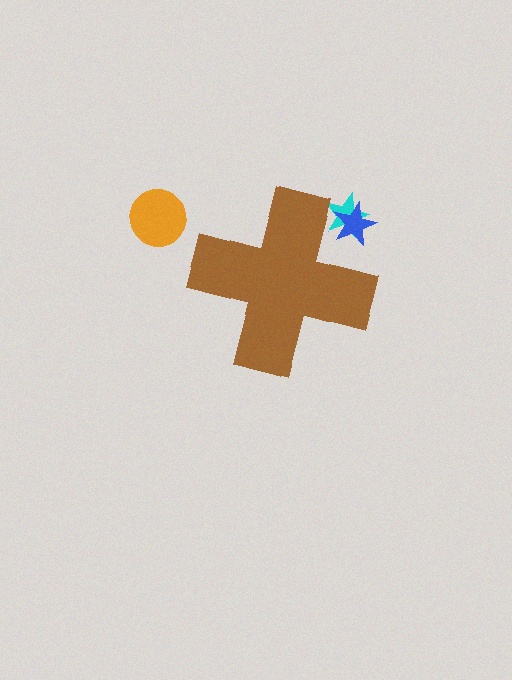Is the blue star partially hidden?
Yes, the blue star is partially hidden behind the brown cross.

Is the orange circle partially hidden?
No, the orange circle is fully visible.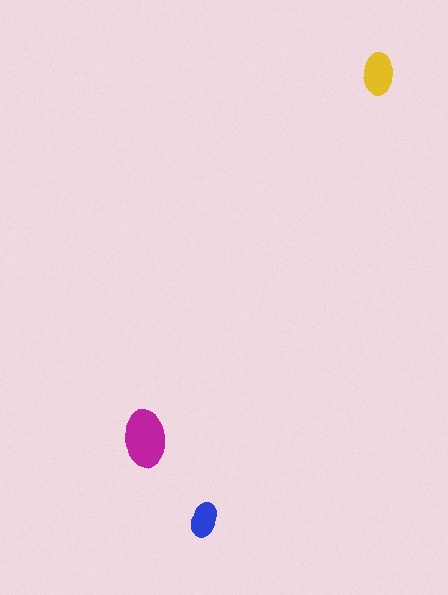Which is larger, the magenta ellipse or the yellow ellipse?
The magenta one.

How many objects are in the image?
There are 3 objects in the image.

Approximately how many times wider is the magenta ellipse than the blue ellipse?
About 1.5 times wider.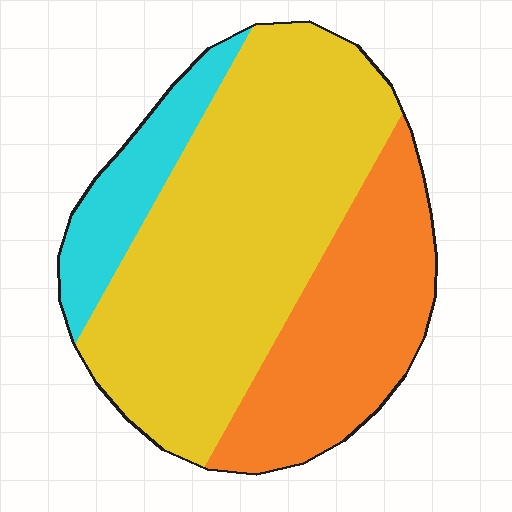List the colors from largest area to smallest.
From largest to smallest: yellow, orange, cyan.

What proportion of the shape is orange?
Orange takes up about one third (1/3) of the shape.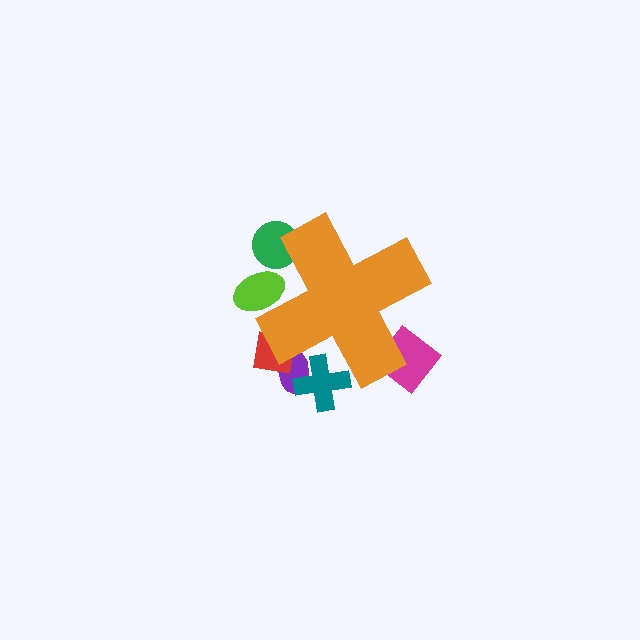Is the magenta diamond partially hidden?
Yes, the magenta diamond is partially hidden behind the orange cross.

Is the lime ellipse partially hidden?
Yes, the lime ellipse is partially hidden behind the orange cross.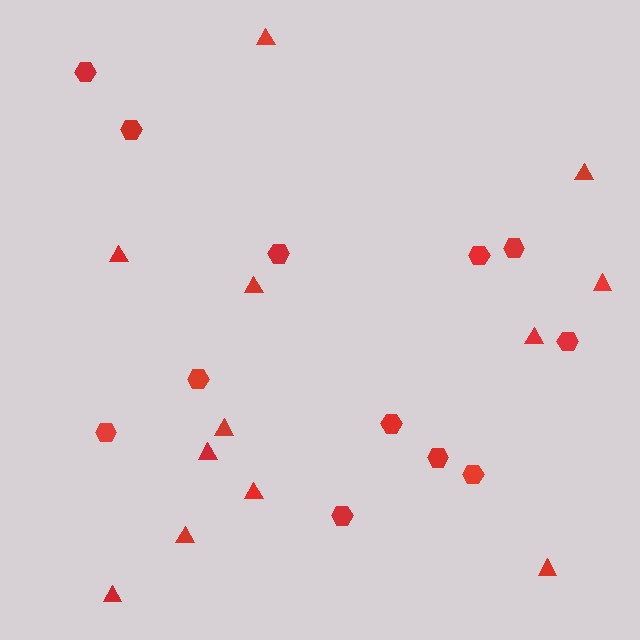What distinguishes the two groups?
There are 2 groups: one group of hexagons (12) and one group of triangles (12).